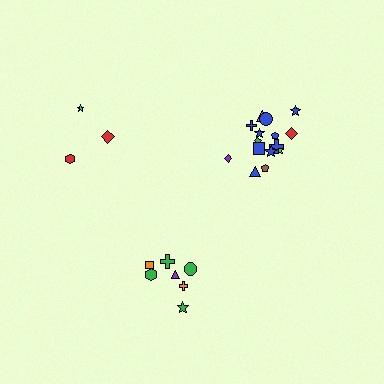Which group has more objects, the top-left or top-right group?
The top-right group.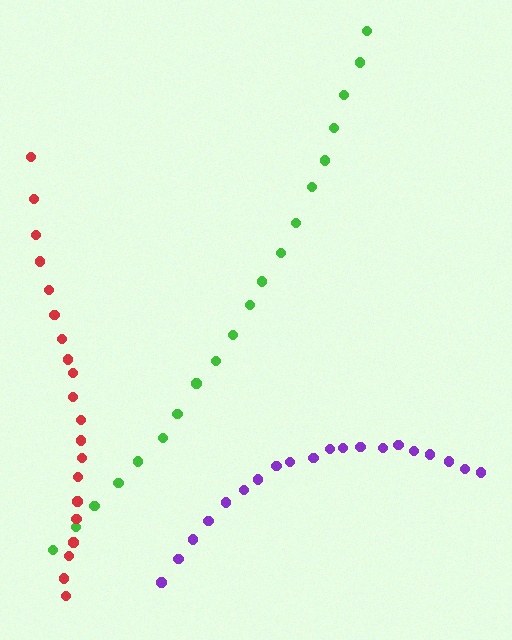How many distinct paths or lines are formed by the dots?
There are 3 distinct paths.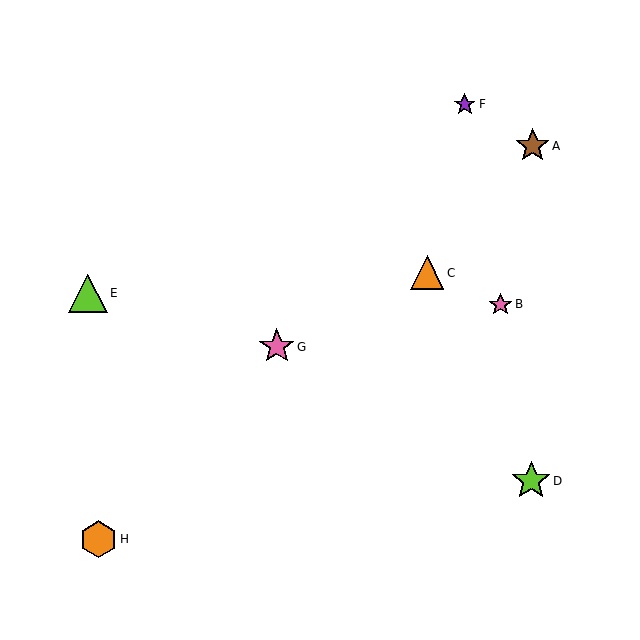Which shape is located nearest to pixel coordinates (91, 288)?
The lime triangle (labeled E) at (88, 293) is nearest to that location.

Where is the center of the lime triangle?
The center of the lime triangle is at (88, 293).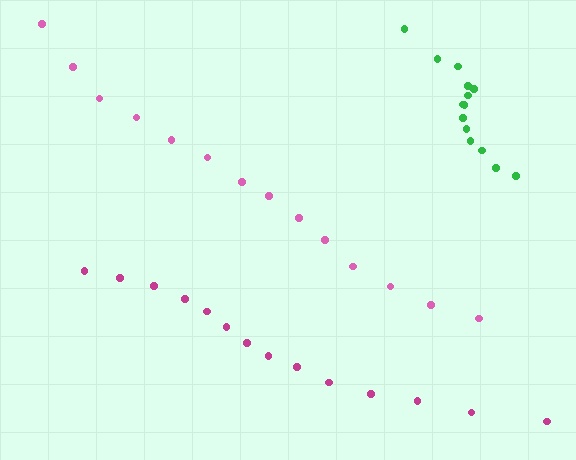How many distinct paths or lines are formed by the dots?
There are 3 distinct paths.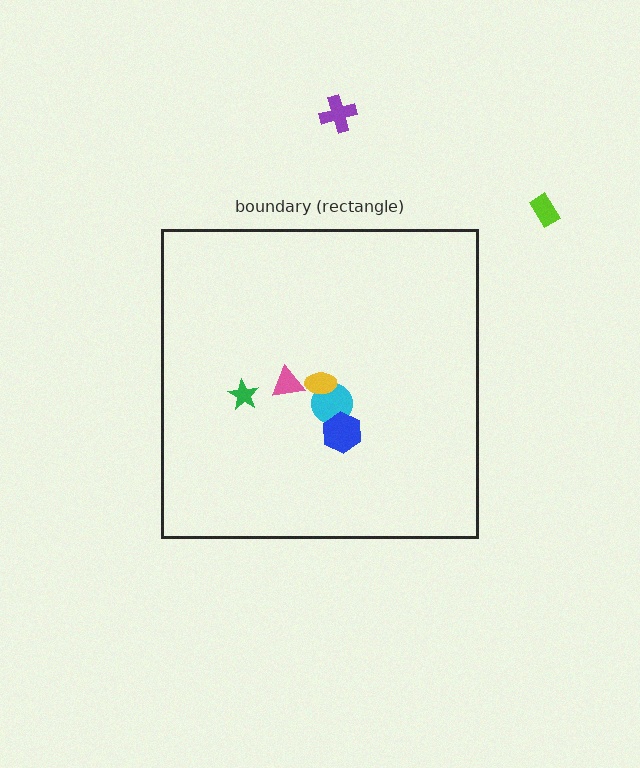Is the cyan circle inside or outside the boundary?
Inside.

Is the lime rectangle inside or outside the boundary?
Outside.